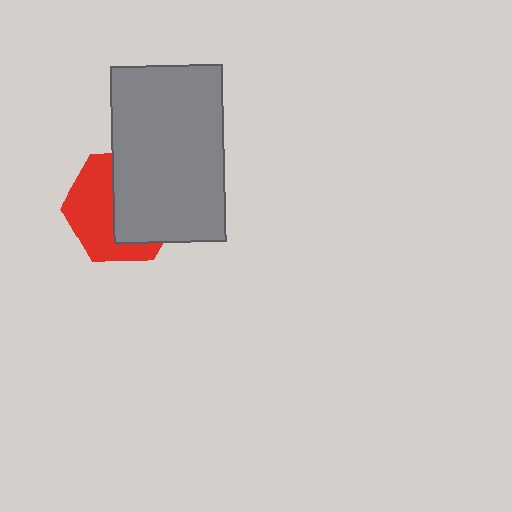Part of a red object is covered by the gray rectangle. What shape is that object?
It is a hexagon.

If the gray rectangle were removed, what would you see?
You would see the complete red hexagon.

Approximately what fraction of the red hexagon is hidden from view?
Roughly 53% of the red hexagon is hidden behind the gray rectangle.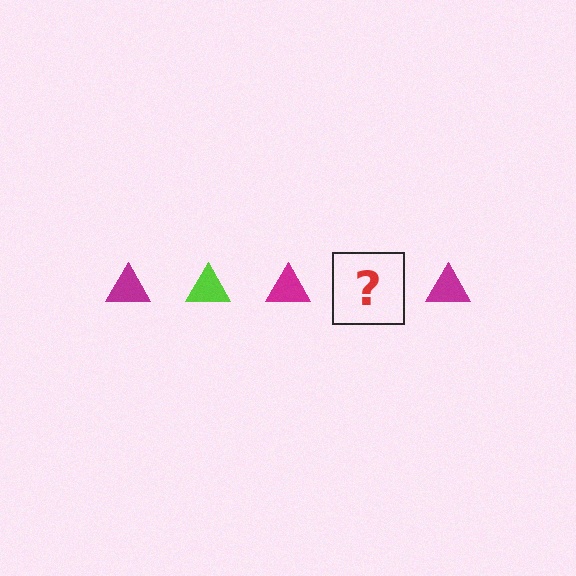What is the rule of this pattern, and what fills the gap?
The rule is that the pattern cycles through magenta, lime triangles. The gap should be filled with a lime triangle.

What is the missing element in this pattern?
The missing element is a lime triangle.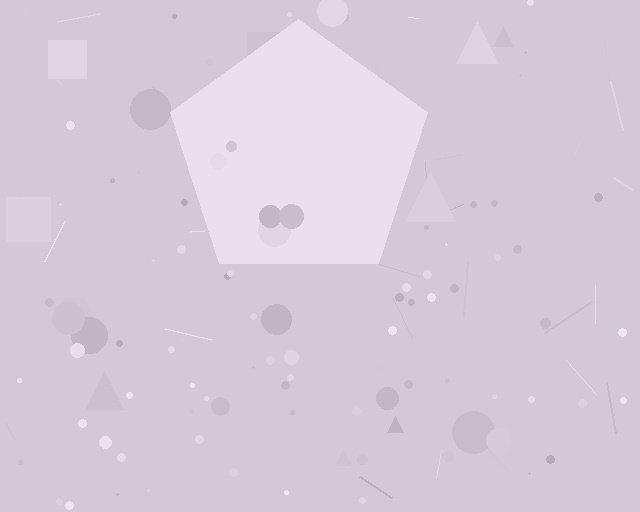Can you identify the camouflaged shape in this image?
The camouflaged shape is a pentagon.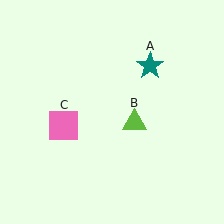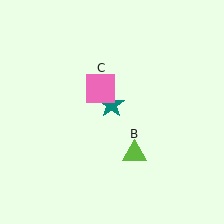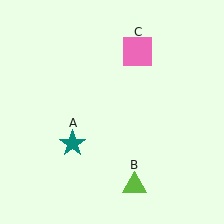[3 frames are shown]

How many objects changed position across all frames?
3 objects changed position: teal star (object A), lime triangle (object B), pink square (object C).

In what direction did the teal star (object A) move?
The teal star (object A) moved down and to the left.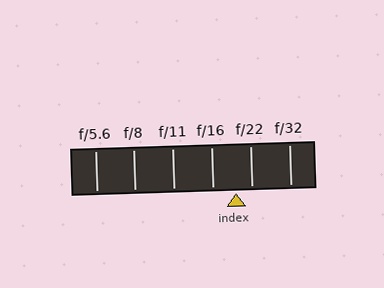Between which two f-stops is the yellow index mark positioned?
The index mark is between f/16 and f/22.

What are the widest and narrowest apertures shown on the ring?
The widest aperture shown is f/5.6 and the narrowest is f/32.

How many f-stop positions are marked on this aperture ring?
There are 6 f-stop positions marked.